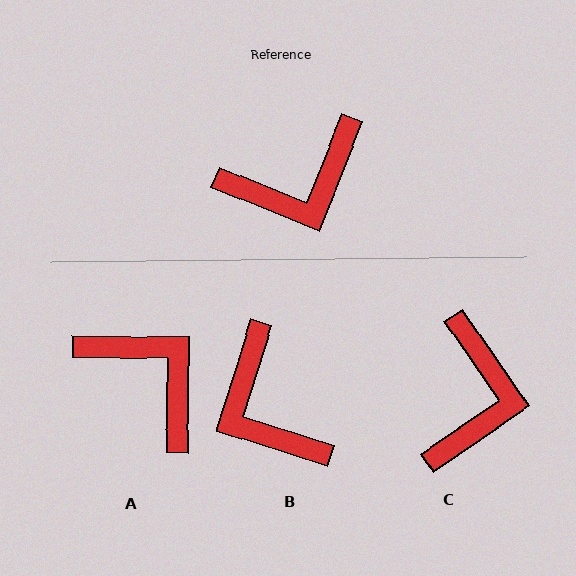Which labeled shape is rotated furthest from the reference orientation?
A, about 111 degrees away.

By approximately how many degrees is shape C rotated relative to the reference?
Approximately 57 degrees counter-clockwise.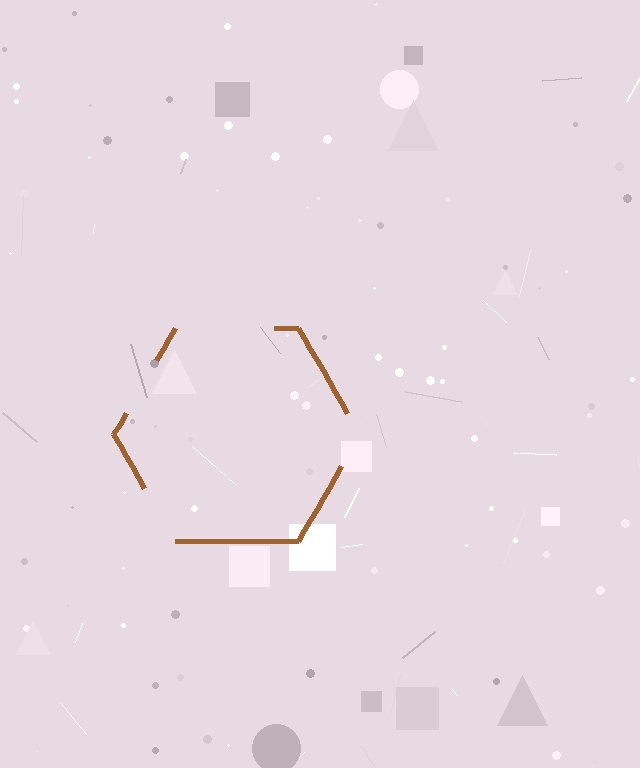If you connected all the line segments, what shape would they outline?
They would outline a hexagon.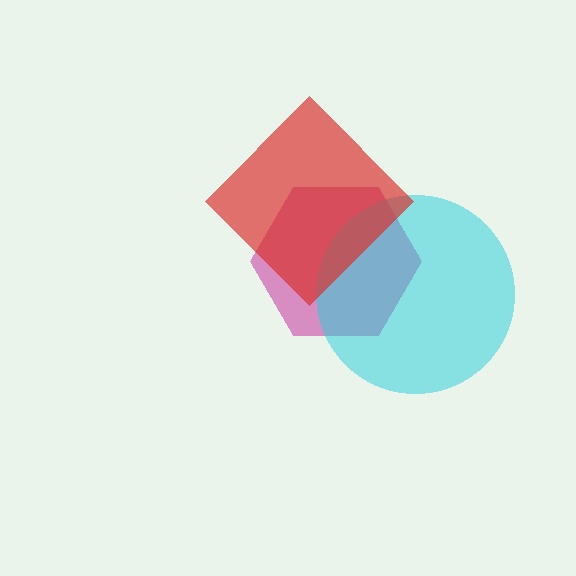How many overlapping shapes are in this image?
There are 3 overlapping shapes in the image.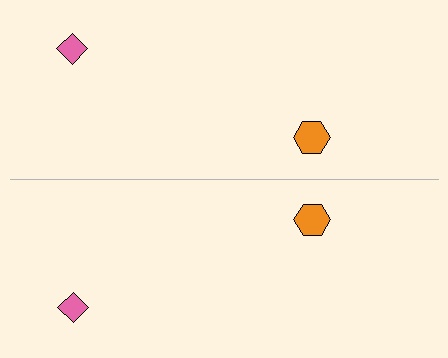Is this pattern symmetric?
Yes, this pattern has bilateral (reflection) symmetry.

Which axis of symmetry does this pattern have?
The pattern has a horizontal axis of symmetry running through the center of the image.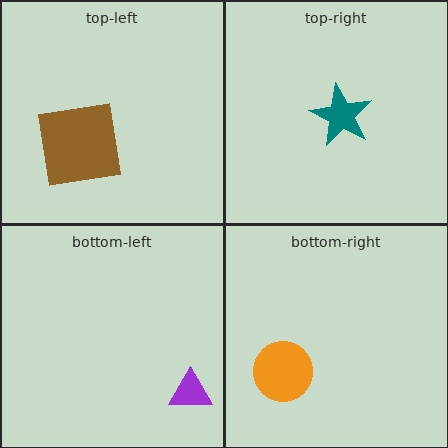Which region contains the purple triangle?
The bottom-left region.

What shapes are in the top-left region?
The brown square.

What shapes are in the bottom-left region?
The purple triangle.